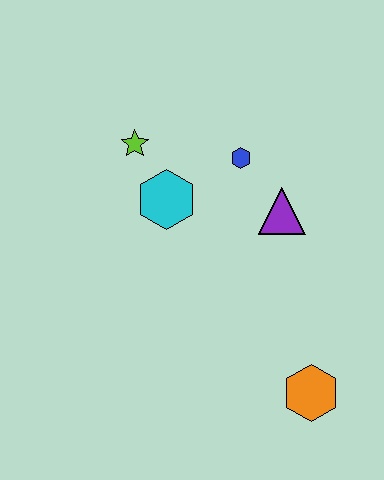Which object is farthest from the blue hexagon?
The orange hexagon is farthest from the blue hexagon.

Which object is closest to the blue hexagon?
The purple triangle is closest to the blue hexagon.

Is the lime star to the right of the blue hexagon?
No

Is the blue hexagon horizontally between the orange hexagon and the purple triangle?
No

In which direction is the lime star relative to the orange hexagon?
The lime star is above the orange hexagon.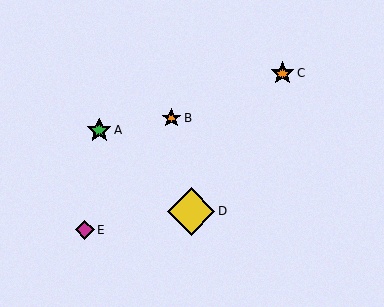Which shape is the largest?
The yellow diamond (labeled D) is the largest.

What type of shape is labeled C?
Shape C is an orange star.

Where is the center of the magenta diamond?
The center of the magenta diamond is at (85, 230).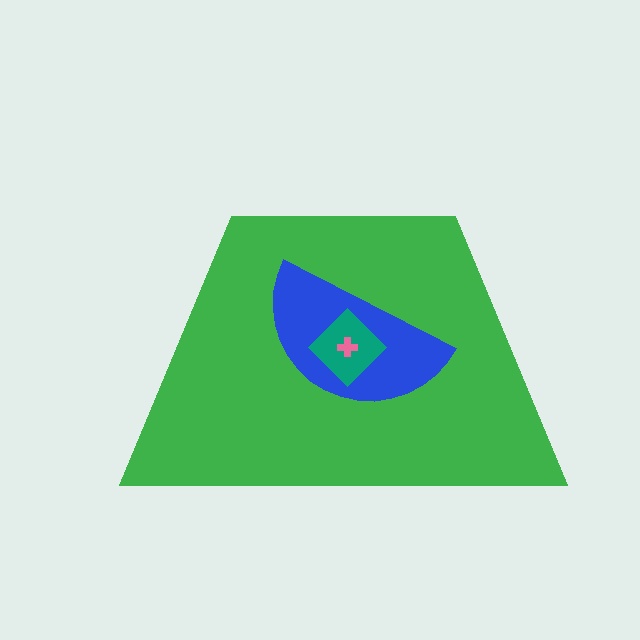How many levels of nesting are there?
4.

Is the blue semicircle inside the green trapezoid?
Yes.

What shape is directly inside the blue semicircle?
The teal diamond.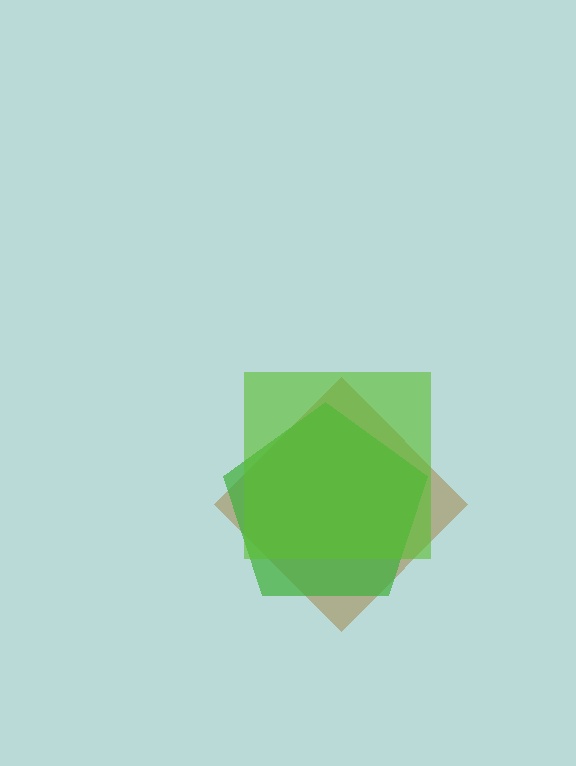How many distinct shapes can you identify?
There are 3 distinct shapes: a brown diamond, a green pentagon, a lime square.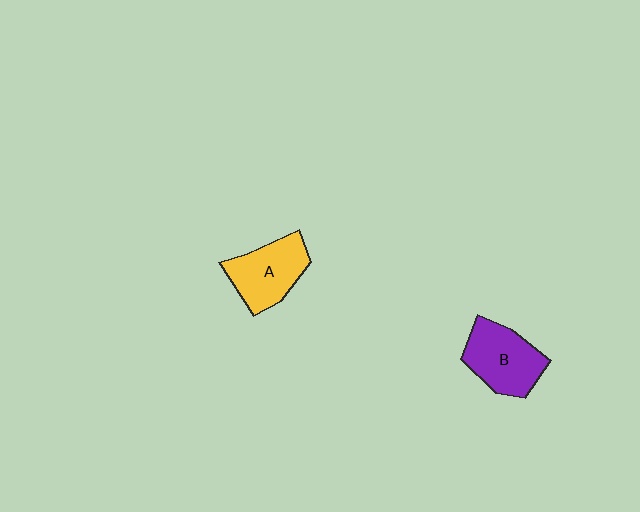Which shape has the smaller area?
Shape A (yellow).